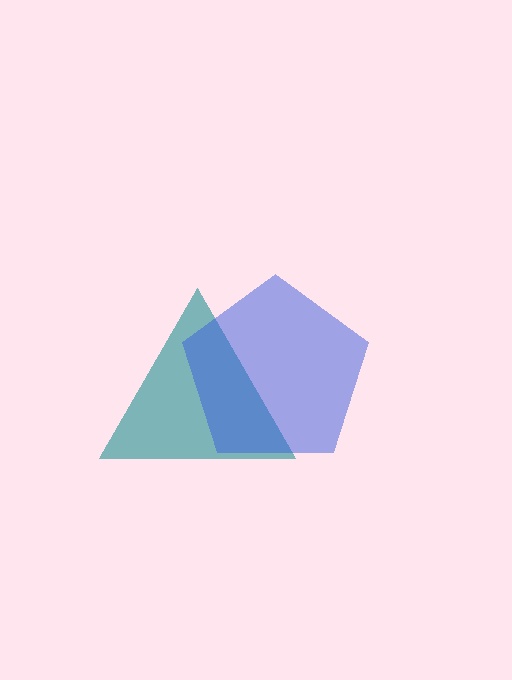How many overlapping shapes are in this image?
There are 2 overlapping shapes in the image.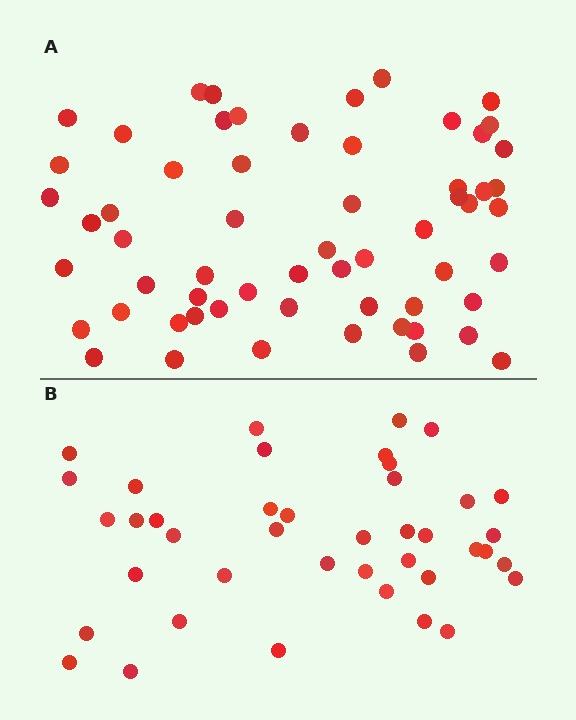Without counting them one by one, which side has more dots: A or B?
Region A (the top region) has more dots.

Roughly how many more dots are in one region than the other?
Region A has approximately 20 more dots than region B.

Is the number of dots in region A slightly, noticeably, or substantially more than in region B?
Region A has substantially more. The ratio is roughly 1.5 to 1.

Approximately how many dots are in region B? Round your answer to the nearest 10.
About 40 dots. (The exact count is 41, which rounds to 40.)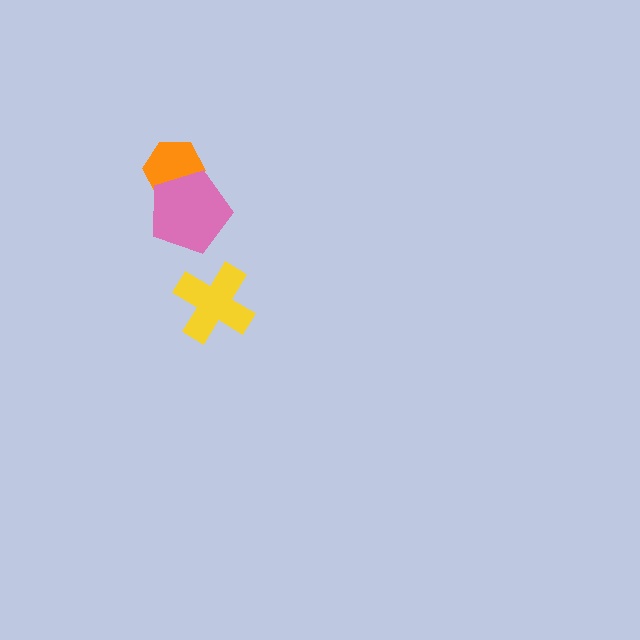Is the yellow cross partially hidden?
No, no other shape covers it.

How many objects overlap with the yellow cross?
0 objects overlap with the yellow cross.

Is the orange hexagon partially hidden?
Yes, it is partially covered by another shape.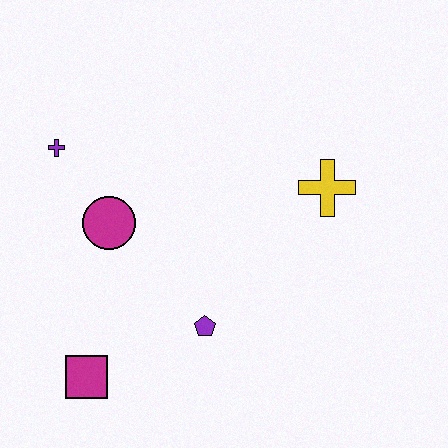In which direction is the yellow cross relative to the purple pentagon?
The yellow cross is above the purple pentagon.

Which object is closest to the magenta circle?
The purple cross is closest to the magenta circle.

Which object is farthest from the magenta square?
The yellow cross is farthest from the magenta square.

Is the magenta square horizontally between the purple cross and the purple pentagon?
Yes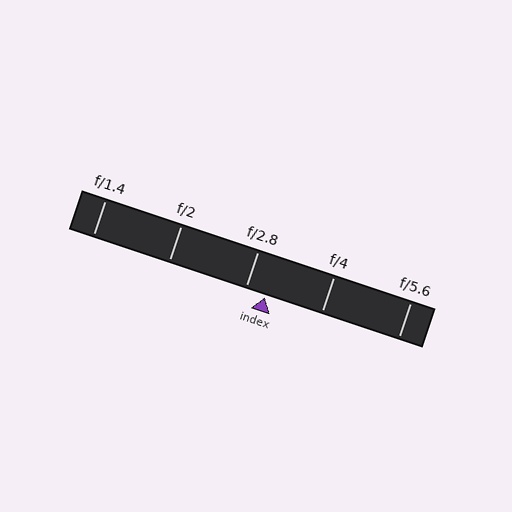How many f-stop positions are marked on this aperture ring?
There are 5 f-stop positions marked.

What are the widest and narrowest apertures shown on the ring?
The widest aperture shown is f/1.4 and the narrowest is f/5.6.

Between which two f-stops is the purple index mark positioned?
The index mark is between f/2.8 and f/4.